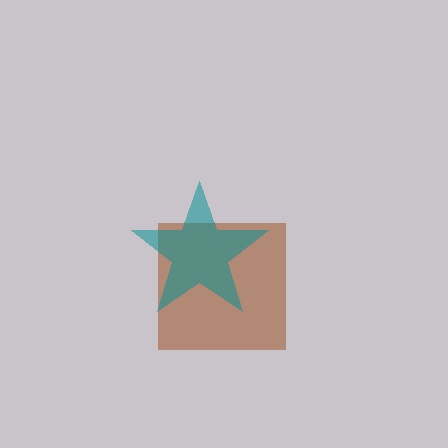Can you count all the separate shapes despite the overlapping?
Yes, there are 2 separate shapes.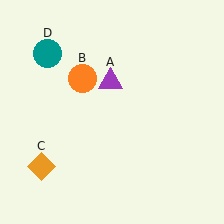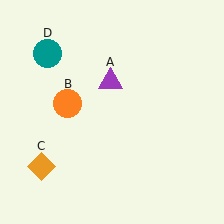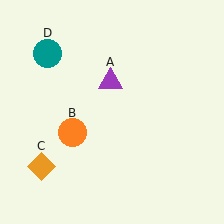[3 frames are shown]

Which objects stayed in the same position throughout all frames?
Purple triangle (object A) and orange diamond (object C) and teal circle (object D) remained stationary.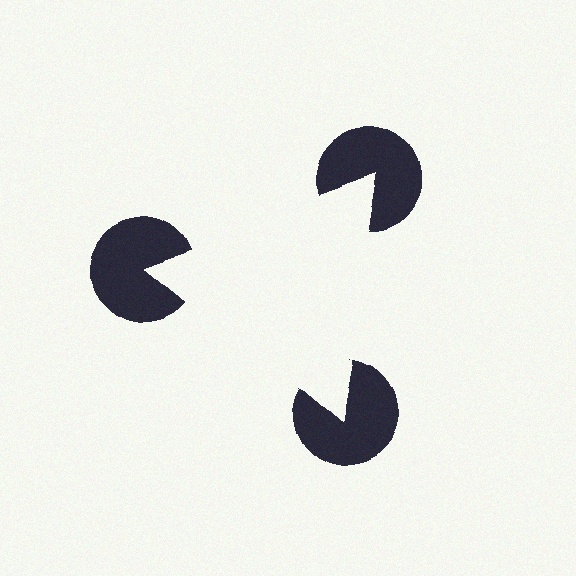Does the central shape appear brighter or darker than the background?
It typically appears slightly brighter than the background, even though no actual brightness change is drawn.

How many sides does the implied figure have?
3 sides.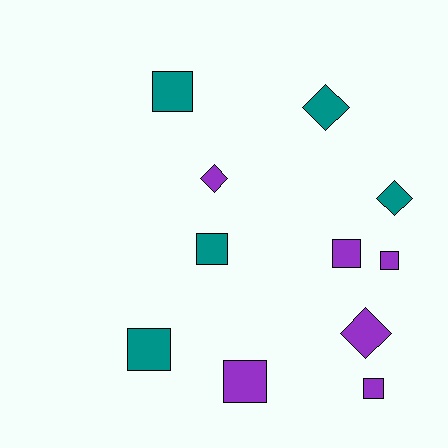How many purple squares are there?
There are 4 purple squares.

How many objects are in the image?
There are 11 objects.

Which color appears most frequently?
Purple, with 6 objects.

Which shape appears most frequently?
Square, with 7 objects.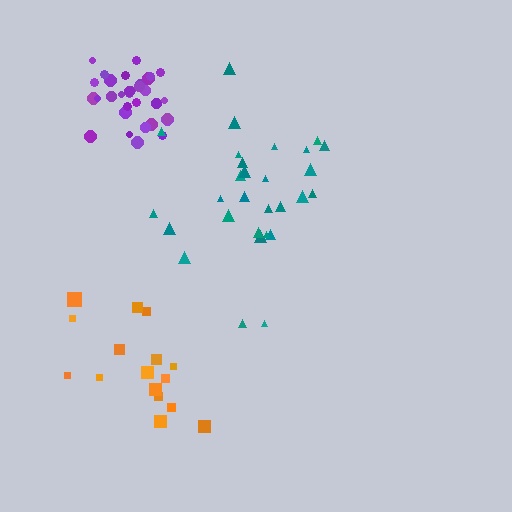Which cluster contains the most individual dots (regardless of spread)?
Purple (34).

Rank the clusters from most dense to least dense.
purple, orange, teal.